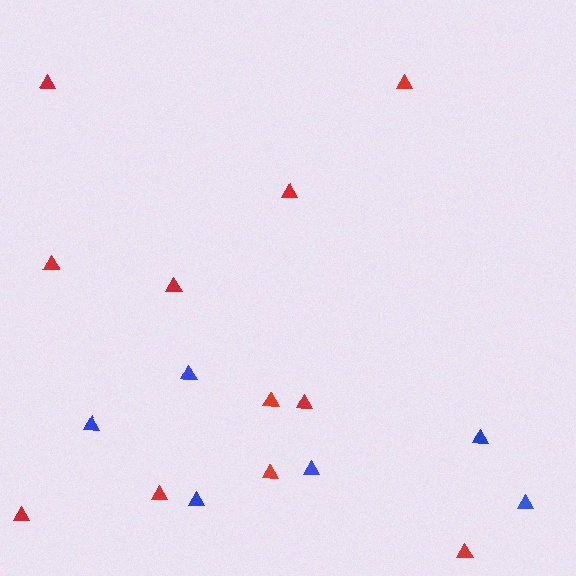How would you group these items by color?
There are 2 groups: one group of blue triangles (6) and one group of red triangles (11).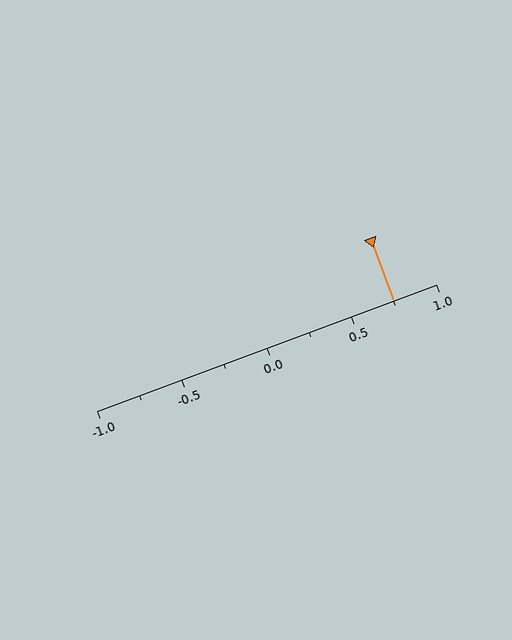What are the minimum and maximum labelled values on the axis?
The axis runs from -1.0 to 1.0.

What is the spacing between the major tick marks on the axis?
The major ticks are spaced 0.5 apart.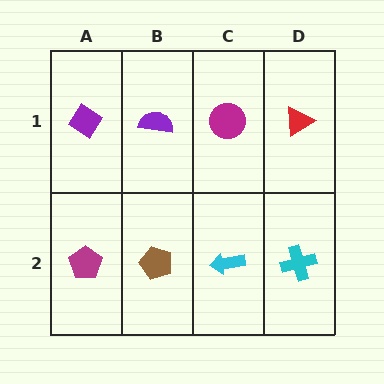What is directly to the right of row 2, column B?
A cyan arrow.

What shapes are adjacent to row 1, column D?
A cyan cross (row 2, column D), a magenta circle (row 1, column C).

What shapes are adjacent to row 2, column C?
A magenta circle (row 1, column C), a brown pentagon (row 2, column B), a cyan cross (row 2, column D).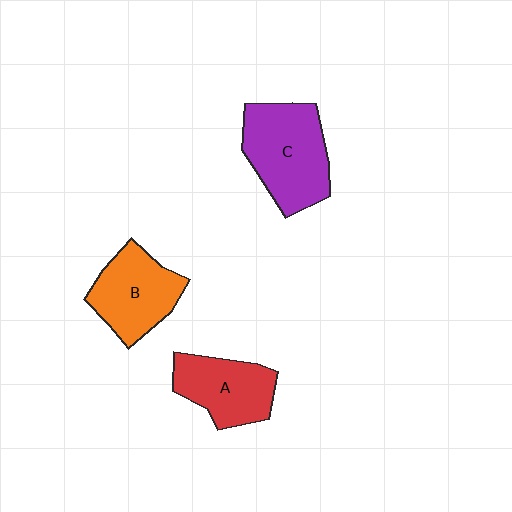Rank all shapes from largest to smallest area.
From largest to smallest: C (purple), B (orange), A (red).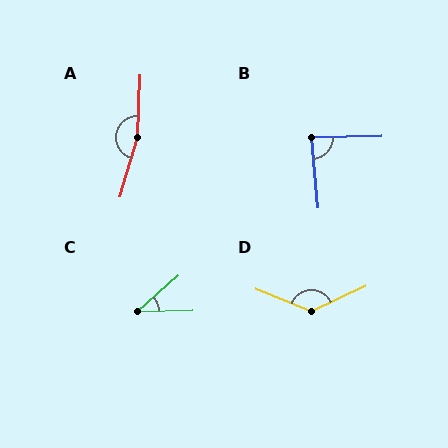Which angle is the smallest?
C, at approximately 40 degrees.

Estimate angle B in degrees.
Approximately 86 degrees.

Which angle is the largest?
A, at approximately 166 degrees.